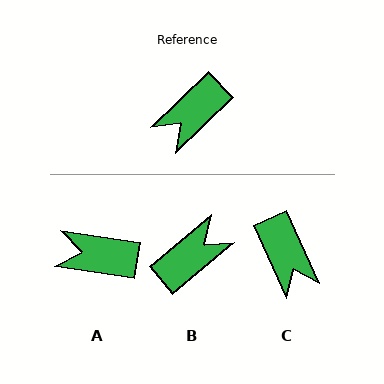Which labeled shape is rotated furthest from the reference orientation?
B, about 176 degrees away.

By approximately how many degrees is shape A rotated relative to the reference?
Approximately 52 degrees clockwise.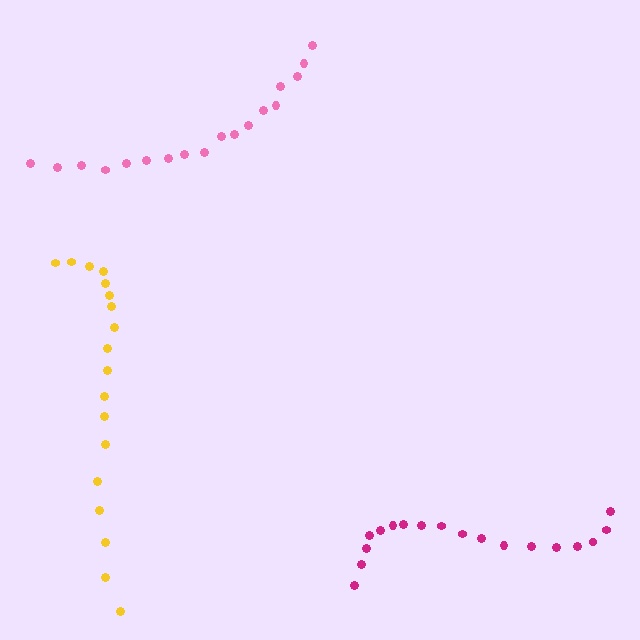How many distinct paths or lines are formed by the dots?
There are 3 distinct paths.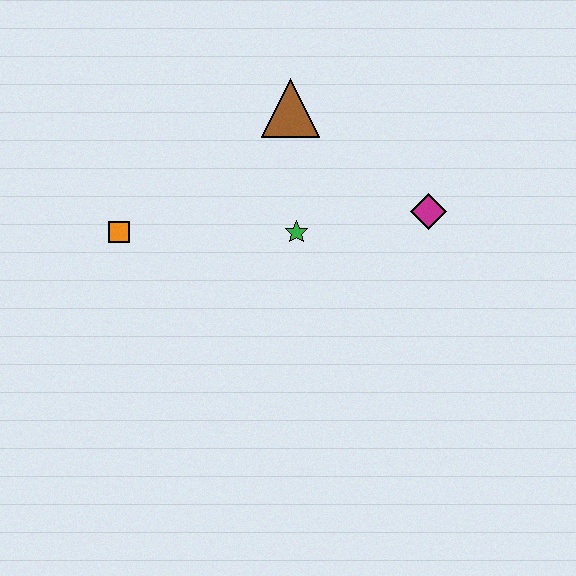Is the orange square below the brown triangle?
Yes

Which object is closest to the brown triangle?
The green star is closest to the brown triangle.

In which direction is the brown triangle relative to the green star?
The brown triangle is above the green star.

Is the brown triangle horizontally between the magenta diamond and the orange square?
Yes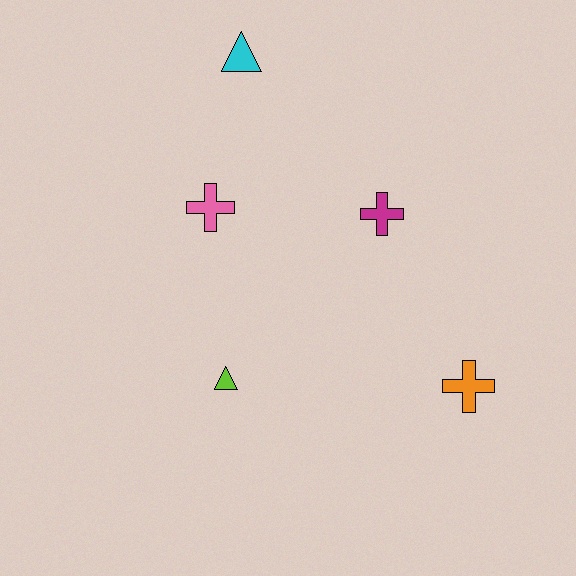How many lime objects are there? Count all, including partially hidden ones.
There is 1 lime object.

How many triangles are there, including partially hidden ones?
There are 2 triangles.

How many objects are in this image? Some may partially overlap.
There are 5 objects.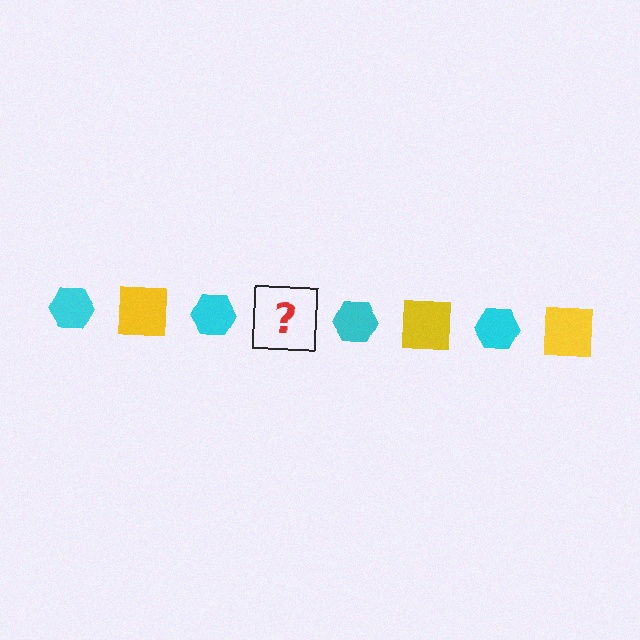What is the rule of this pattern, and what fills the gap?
The rule is that the pattern alternates between cyan hexagon and yellow square. The gap should be filled with a yellow square.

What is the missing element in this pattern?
The missing element is a yellow square.